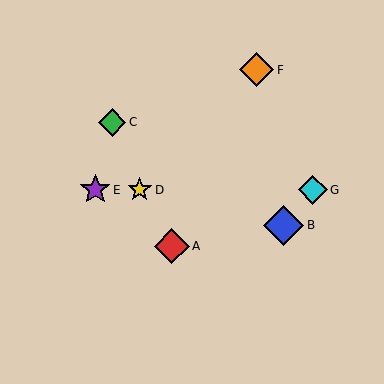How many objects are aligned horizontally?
3 objects (D, E, G) are aligned horizontally.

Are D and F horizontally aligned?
No, D is at y≈190 and F is at y≈70.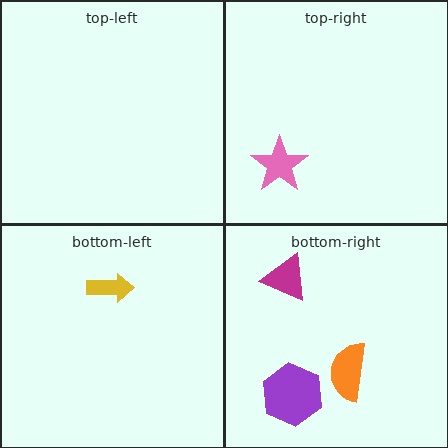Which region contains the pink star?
The top-right region.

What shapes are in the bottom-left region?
The yellow arrow.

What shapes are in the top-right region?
The pink star.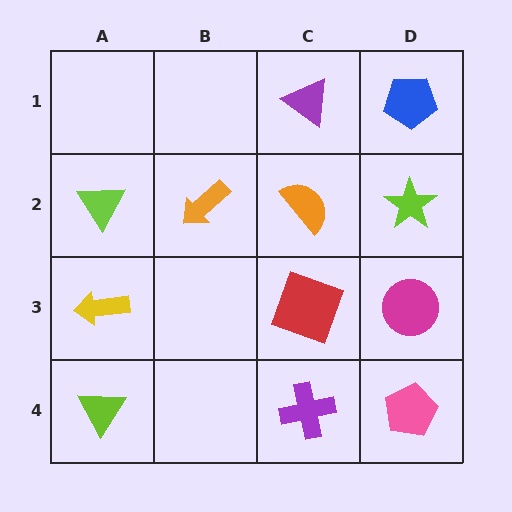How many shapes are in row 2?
4 shapes.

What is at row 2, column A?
A lime triangle.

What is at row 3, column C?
A red square.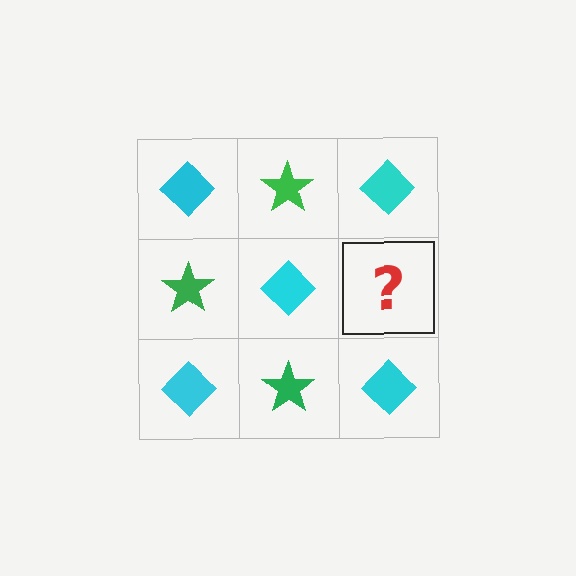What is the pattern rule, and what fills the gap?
The rule is that it alternates cyan diamond and green star in a checkerboard pattern. The gap should be filled with a green star.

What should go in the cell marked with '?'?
The missing cell should contain a green star.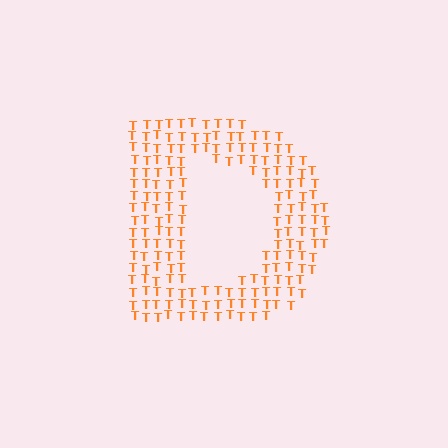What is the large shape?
The large shape is the letter D.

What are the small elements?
The small elements are letter T's.